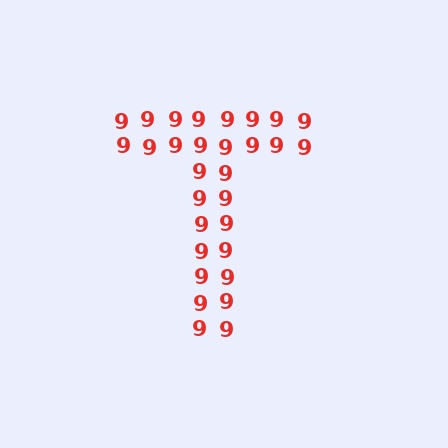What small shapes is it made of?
It is made of small digit 9's.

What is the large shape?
The large shape is the letter T.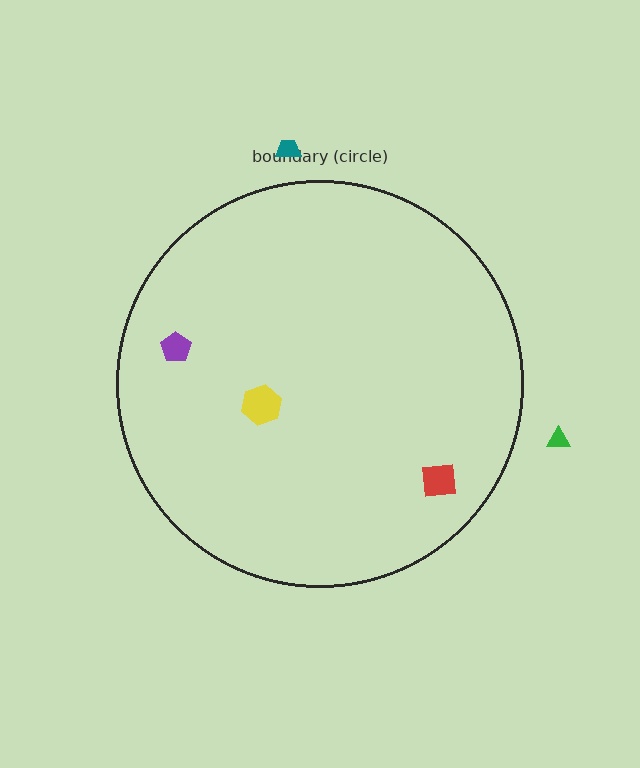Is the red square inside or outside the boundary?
Inside.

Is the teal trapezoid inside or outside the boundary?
Outside.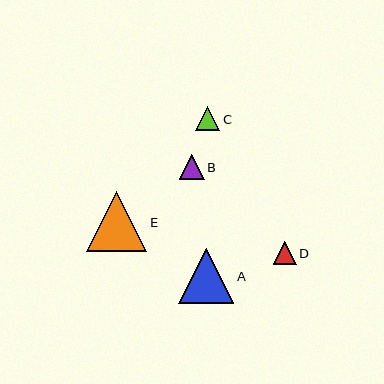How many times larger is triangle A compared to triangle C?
Triangle A is approximately 2.3 times the size of triangle C.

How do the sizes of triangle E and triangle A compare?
Triangle E and triangle A are approximately the same size.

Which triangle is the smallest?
Triangle D is the smallest with a size of approximately 23 pixels.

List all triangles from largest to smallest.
From largest to smallest: E, A, B, C, D.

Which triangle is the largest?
Triangle E is the largest with a size of approximately 60 pixels.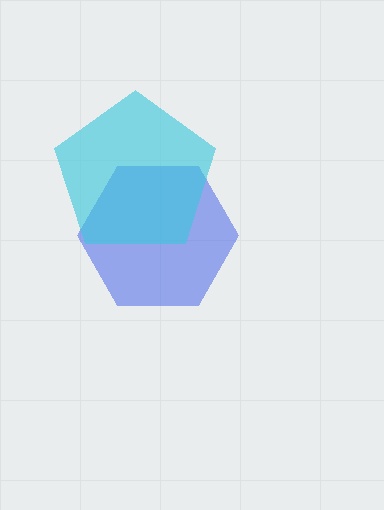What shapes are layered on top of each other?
The layered shapes are: a blue hexagon, a cyan pentagon.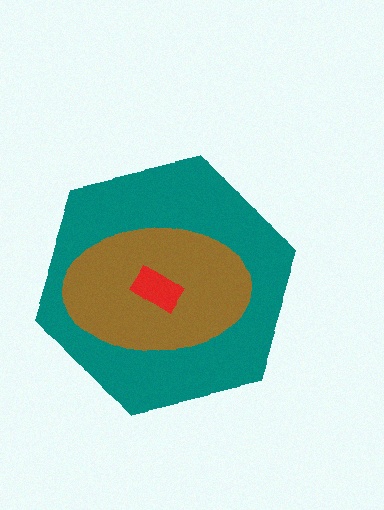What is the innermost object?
The red rectangle.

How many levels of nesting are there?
3.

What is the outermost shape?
The teal hexagon.